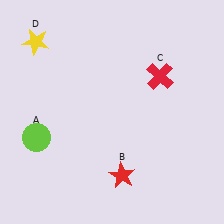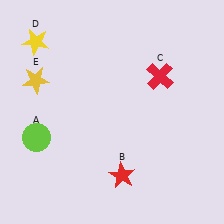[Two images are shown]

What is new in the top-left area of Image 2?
A yellow star (E) was added in the top-left area of Image 2.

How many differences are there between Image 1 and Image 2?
There is 1 difference between the two images.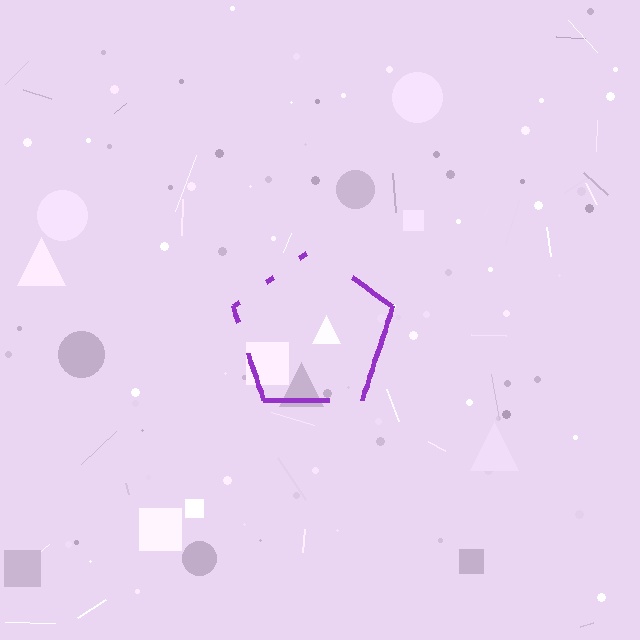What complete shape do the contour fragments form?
The contour fragments form a pentagon.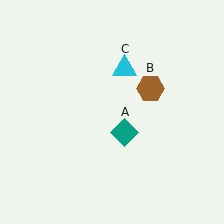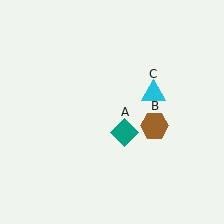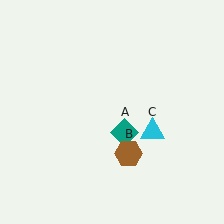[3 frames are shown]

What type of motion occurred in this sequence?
The brown hexagon (object B), cyan triangle (object C) rotated clockwise around the center of the scene.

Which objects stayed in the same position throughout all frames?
Teal diamond (object A) remained stationary.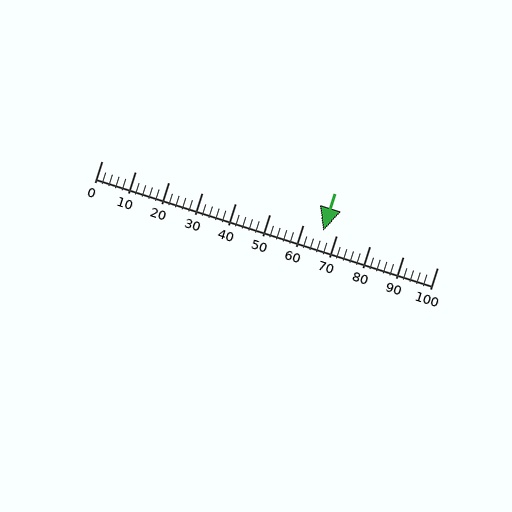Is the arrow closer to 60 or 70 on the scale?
The arrow is closer to 70.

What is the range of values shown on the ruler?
The ruler shows values from 0 to 100.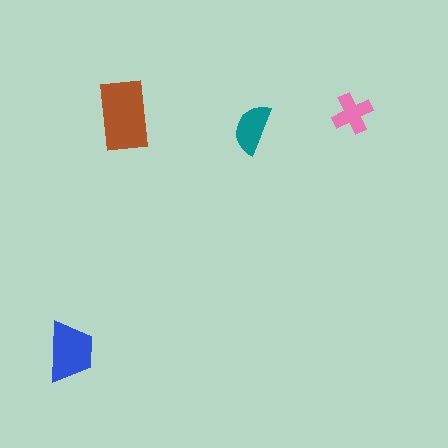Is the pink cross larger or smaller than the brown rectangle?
Smaller.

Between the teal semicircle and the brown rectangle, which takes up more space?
The brown rectangle.